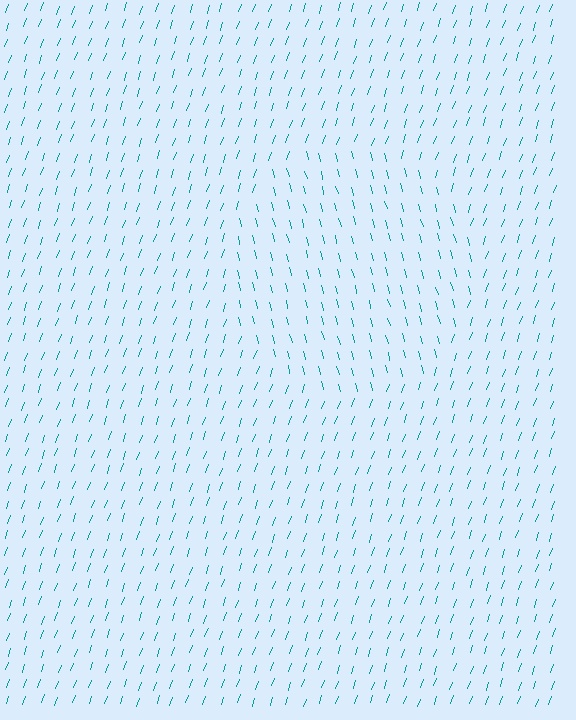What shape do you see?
I see a circle.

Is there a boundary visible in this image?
Yes, there is a texture boundary formed by a change in line orientation.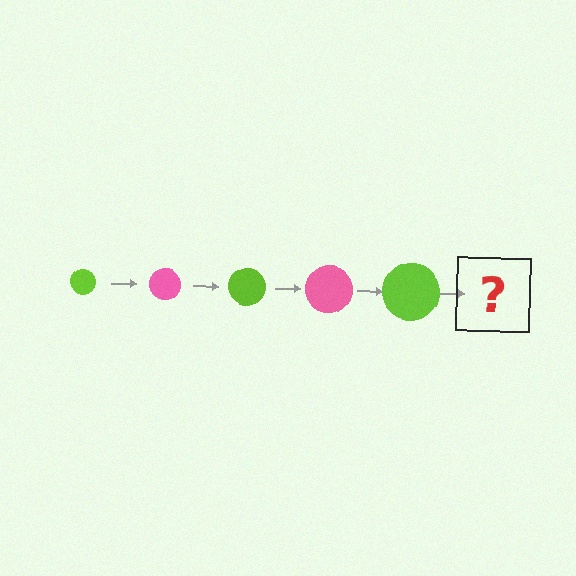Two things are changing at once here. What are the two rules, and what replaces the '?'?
The two rules are that the circle grows larger each step and the color cycles through lime and pink. The '?' should be a pink circle, larger than the previous one.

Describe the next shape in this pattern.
It should be a pink circle, larger than the previous one.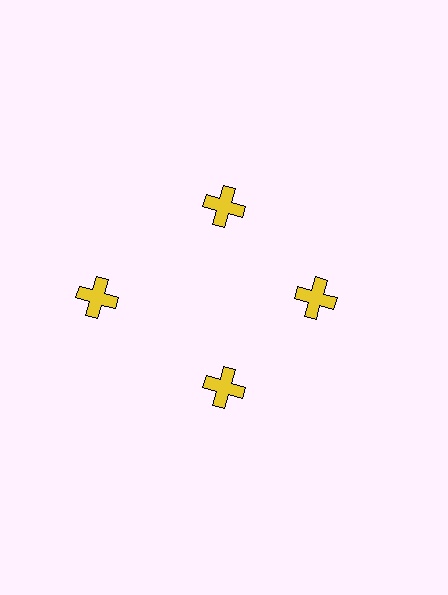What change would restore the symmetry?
The symmetry would be restored by moving it inward, back onto the ring so that all 4 crosses sit at equal angles and equal distance from the center.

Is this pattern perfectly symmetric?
No. The 4 yellow crosses are arranged in a ring, but one element near the 9 o'clock position is pushed outward from the center, breaking the 4-fold rotational symmetry.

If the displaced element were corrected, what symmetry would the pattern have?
It would have 4-fold rotational symmetry — the pattern would map onto itself every 90 degrees.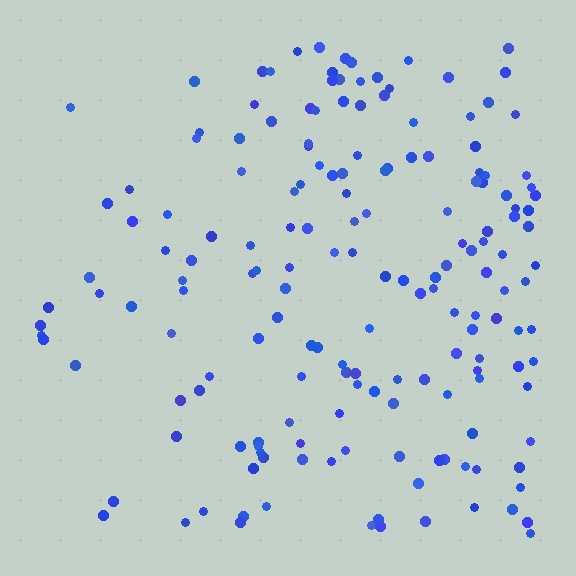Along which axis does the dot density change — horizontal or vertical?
Horizontal.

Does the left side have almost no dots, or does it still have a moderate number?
Still a moderate number, just noticeably fewer than the right.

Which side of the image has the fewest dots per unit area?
The left.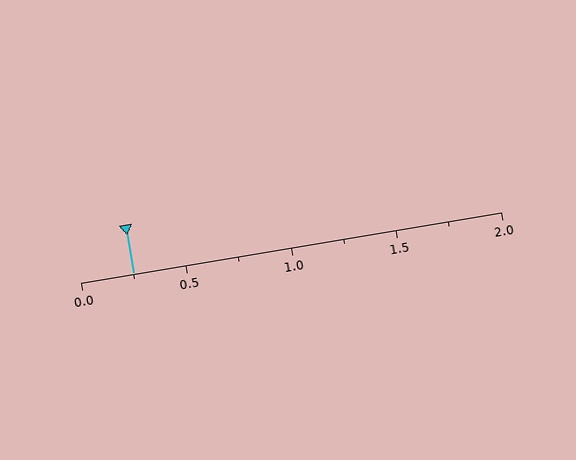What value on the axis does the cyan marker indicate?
The marker indicates approximately 0.25.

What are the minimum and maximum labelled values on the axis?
The axis runs from 0.0 to 2.0.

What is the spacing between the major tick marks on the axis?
The major ticks are spaced 0.5 apart.